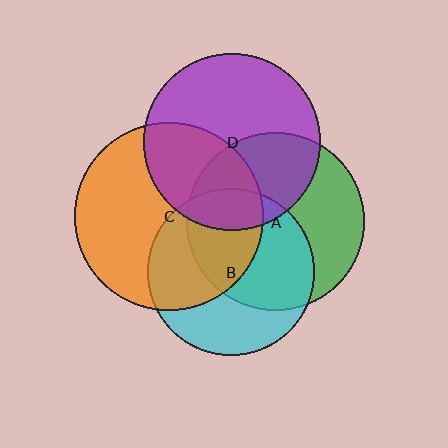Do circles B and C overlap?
Yes.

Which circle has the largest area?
Circle C (orange).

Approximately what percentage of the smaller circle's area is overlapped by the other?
Approximately 50%.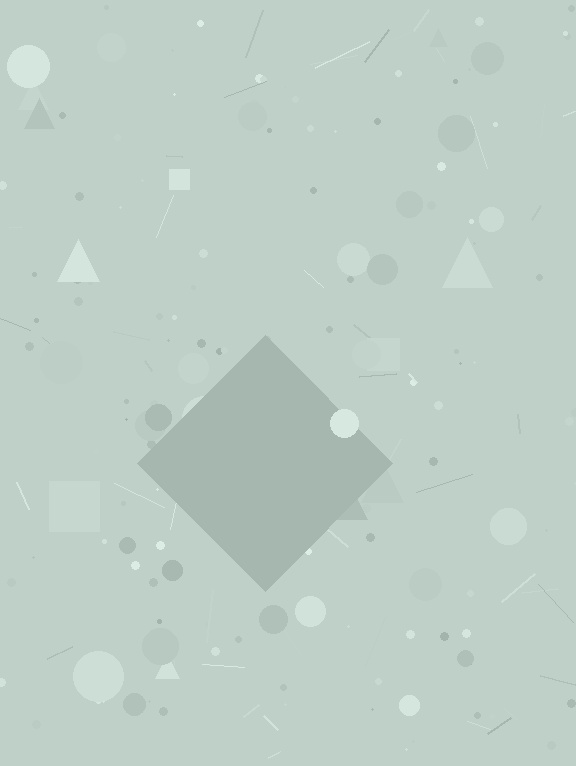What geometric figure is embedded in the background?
A diamond is embedded in the background.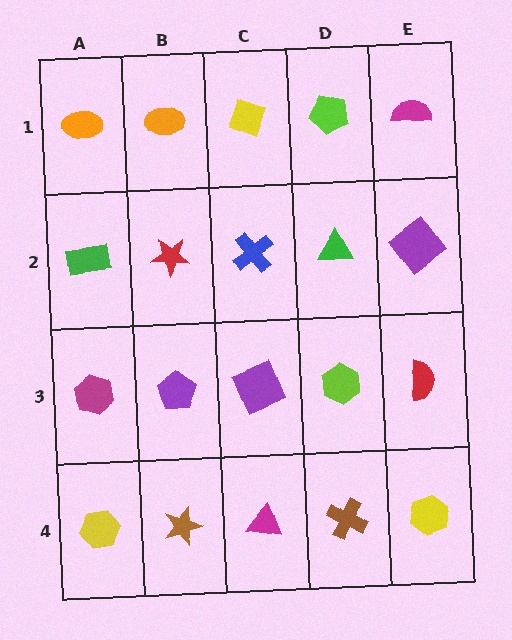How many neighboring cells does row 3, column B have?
4.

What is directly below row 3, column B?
A brown star.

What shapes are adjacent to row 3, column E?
A purple diamond (row 2, column E), a yellow hexagon (row 4, column E), a lime hexagon (row 3, column D).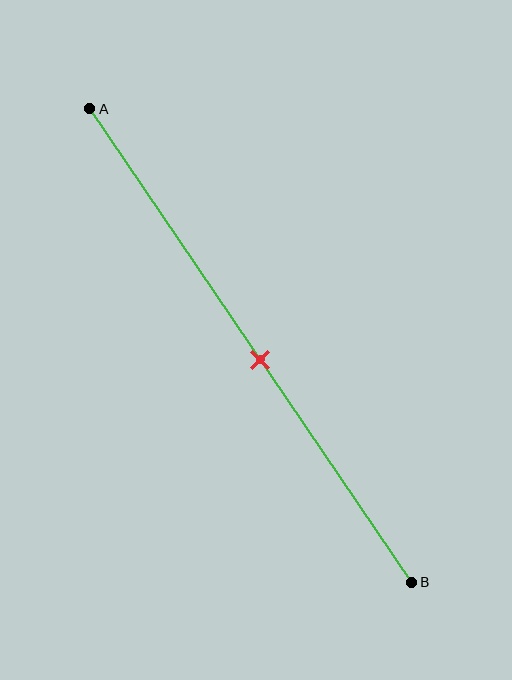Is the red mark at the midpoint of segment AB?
Yes, the mark is approximately at the midpoint.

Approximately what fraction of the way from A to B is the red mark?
The red mark is approximately 55% of the way from A to B.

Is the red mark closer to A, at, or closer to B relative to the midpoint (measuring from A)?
The red mark is approximately at the midpoint of segment AB.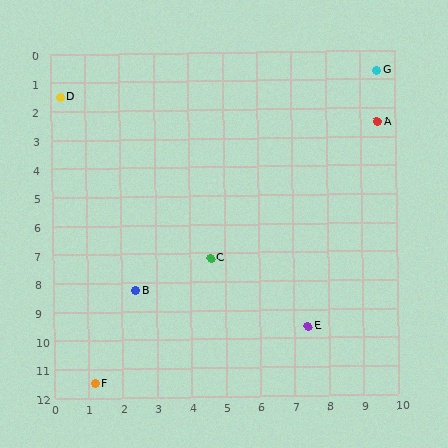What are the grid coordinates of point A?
Point A is at approximately (9.5, 2.5).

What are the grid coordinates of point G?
Point G is at approximately (9.5, 0.7).